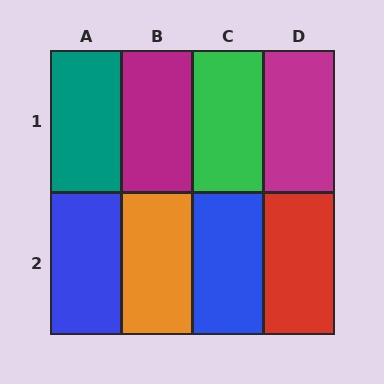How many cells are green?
1 cell is green.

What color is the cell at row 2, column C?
Blue.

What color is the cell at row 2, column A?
Blue.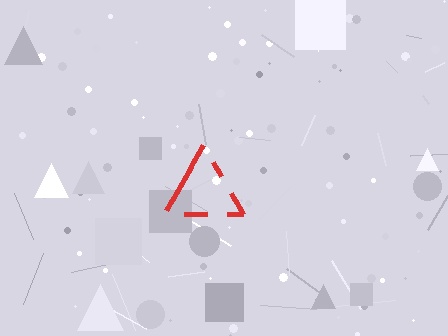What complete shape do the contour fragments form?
The contour fragments form a triangle.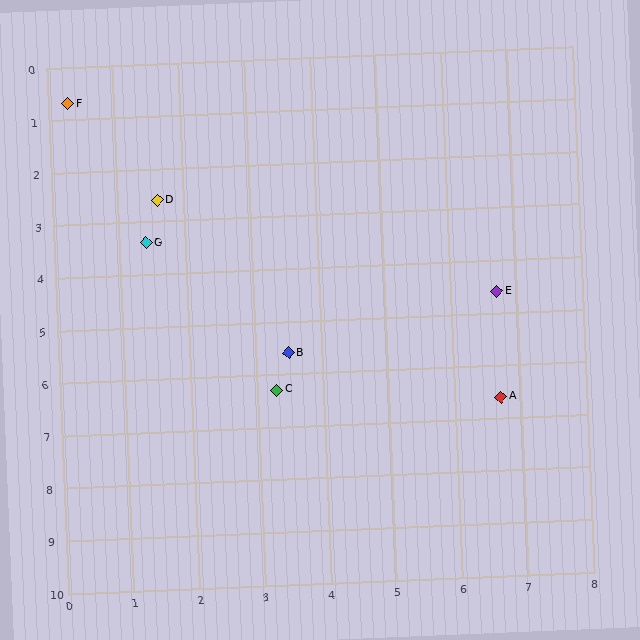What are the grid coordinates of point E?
Point E is at approximately (6.7, 4.6).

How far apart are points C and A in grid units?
Points C and A are about 3.4 grid units apart.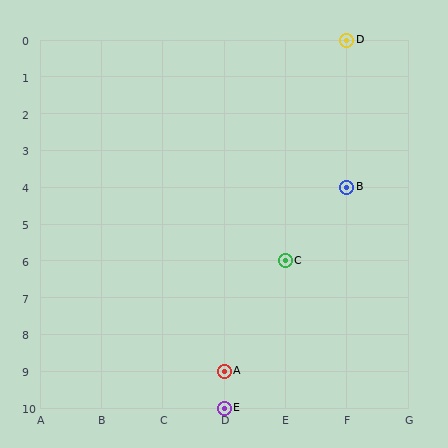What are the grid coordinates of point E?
Point E is at grid coordinates (D, 10).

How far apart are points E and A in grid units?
Points E and A are 1 row apart.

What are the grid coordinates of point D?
Point D is at grid coordinates (F, 0).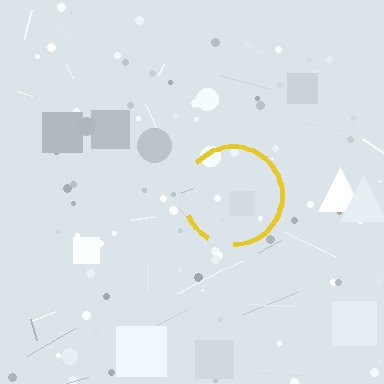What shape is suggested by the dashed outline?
The dashed outline suggests a circle.